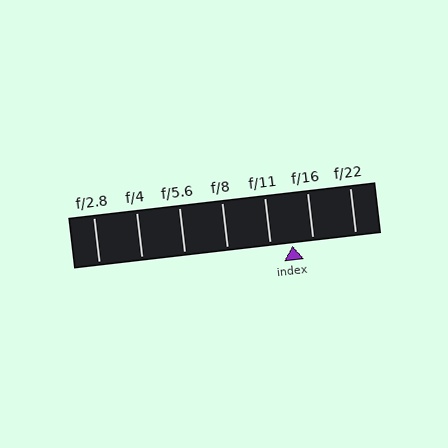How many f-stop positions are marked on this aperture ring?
There are 7 f-stop positions marked.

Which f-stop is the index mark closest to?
The index mark is closest to f/16.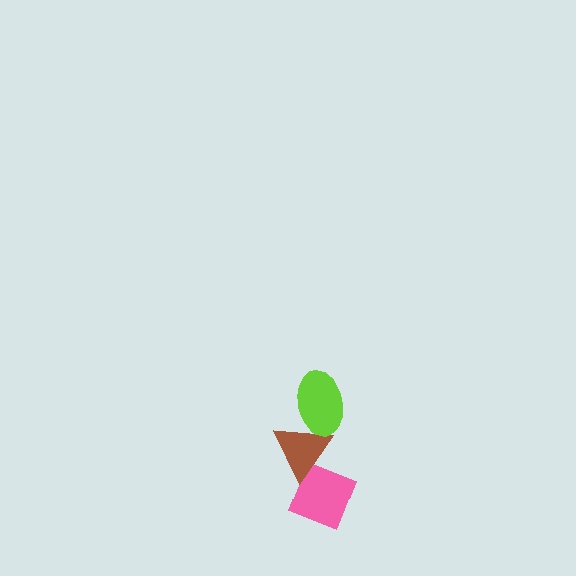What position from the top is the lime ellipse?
The lime ellipse is 1st from the top.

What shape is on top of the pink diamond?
The brown triangle is on top of the pink diamond.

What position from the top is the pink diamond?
The pink diamond is 3rd from the top.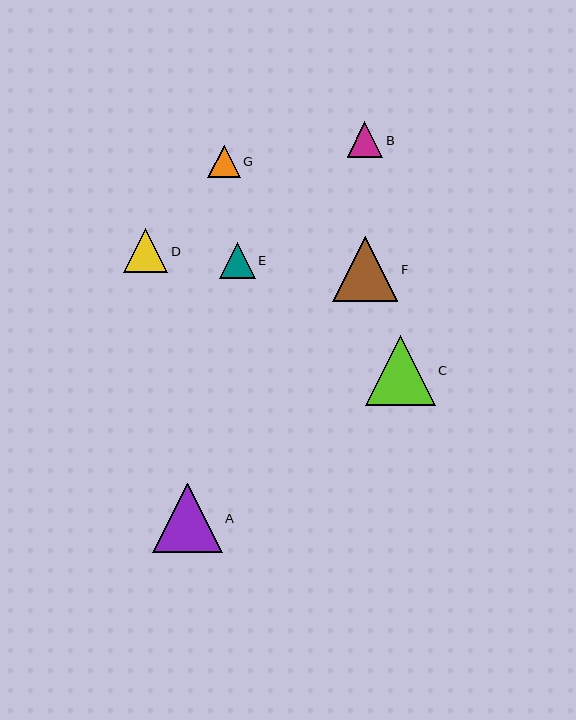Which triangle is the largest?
Triangle C is the largest with a size of approximately 70 pixels.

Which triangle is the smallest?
Triangle G is the smallest with a size of approximately 33 pixels.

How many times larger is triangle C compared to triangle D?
Triangle C is approximately 1.6 times the size of triangle D.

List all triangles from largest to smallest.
From largest to smallest: C, A, F, D, E, B, G.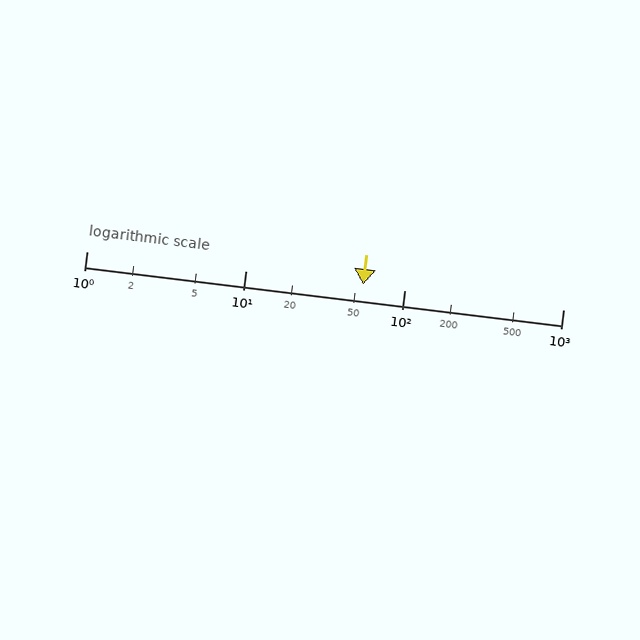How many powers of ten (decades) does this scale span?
The scale spans 3 decades, from 1 to 1000.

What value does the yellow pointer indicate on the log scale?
The pointer indicates approximately 55.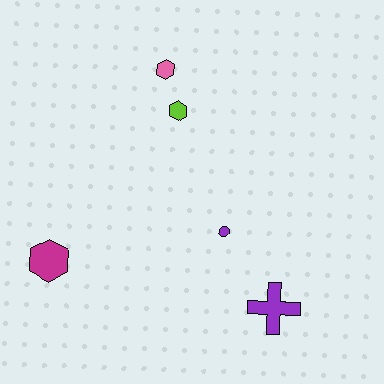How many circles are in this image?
There is 1 circle.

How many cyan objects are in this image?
There are no cyan objects.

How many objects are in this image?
There are 5 objects.